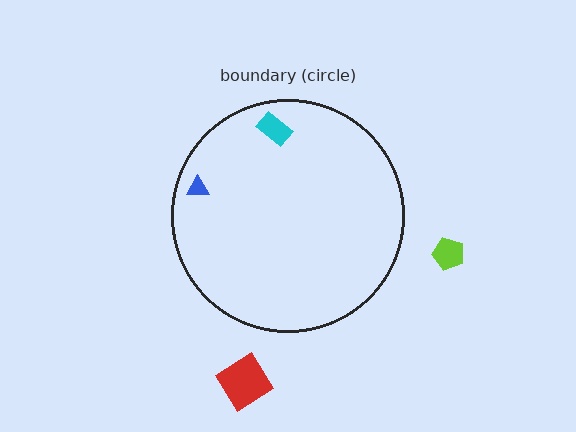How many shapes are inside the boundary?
2 inside, 2 outside.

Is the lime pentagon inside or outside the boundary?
Outside.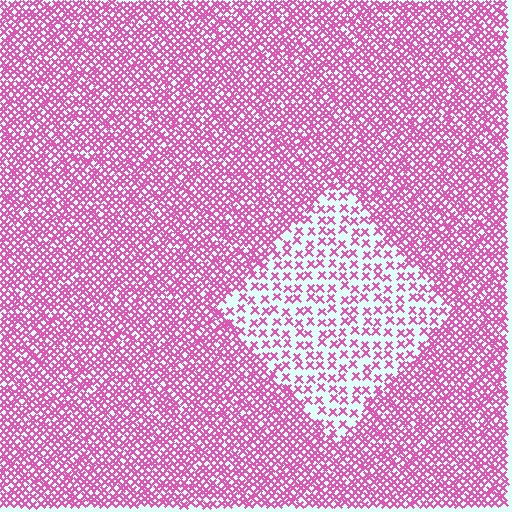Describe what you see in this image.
The image contains small pink elements arranged at two different densities. A diamond-shaped region is visible where the elements are less densely packed than the surrounding area.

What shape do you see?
I see a diamond.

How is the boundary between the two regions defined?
The boundary is defined by a change in element density (approximately 2.4x ratio). All elements are the same color, size, and shape.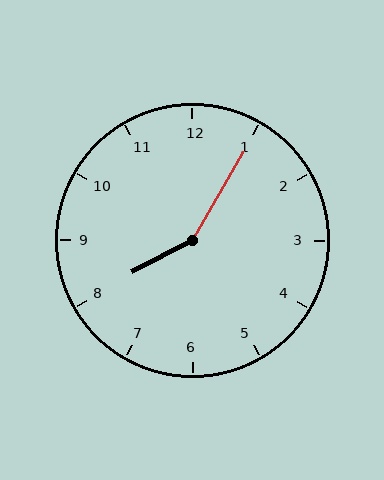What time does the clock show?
8:05.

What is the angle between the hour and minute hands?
Approximately 148 degrees.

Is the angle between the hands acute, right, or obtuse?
It is obtuse.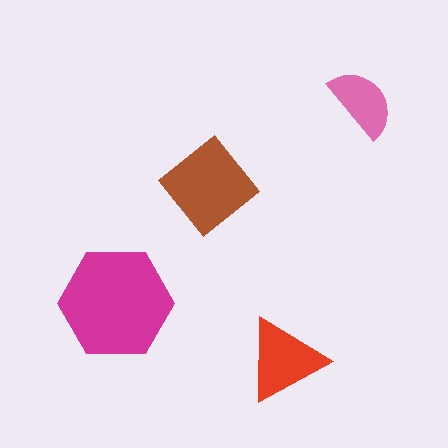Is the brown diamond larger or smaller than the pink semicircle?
Larger.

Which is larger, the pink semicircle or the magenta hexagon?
The magenta hexagon.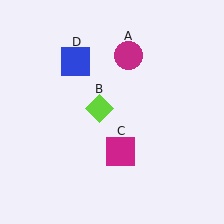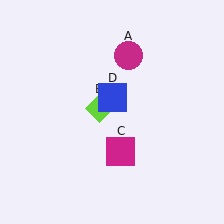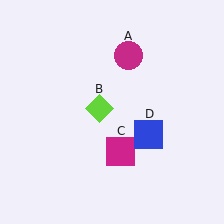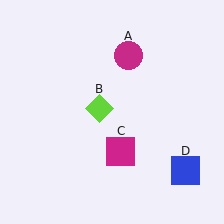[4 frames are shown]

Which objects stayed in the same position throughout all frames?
Magenta circle (object A) and lime diamond (object B) and magenta square (object C) remained stationary.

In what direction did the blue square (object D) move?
The blue square (object D) moved down and to the right.